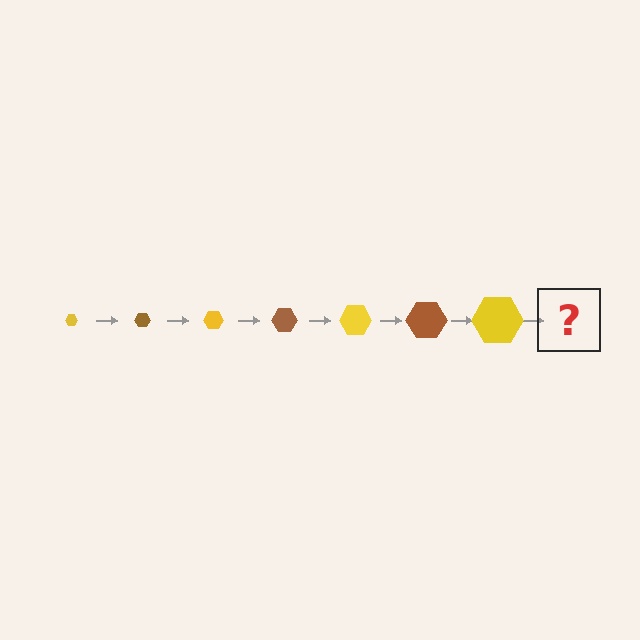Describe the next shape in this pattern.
It should be a brown hexagon, larger than the previous one.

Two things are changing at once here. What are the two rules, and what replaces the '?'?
The two rules are that the hexagon grows larger each step and the color cycles through yellow and brown. The '?' should be a brown hexagon, larger than the previous one.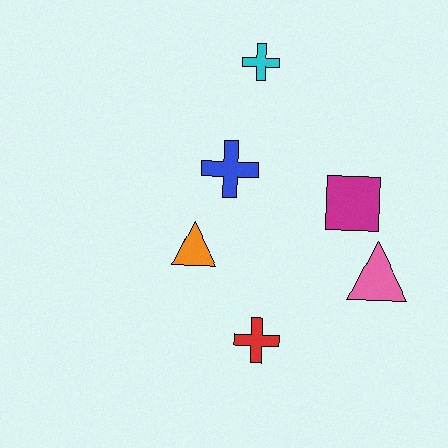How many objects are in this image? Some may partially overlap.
There are 6 objects.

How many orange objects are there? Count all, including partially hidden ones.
There is 1 orange object.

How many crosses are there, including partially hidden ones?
There are 3 crosses.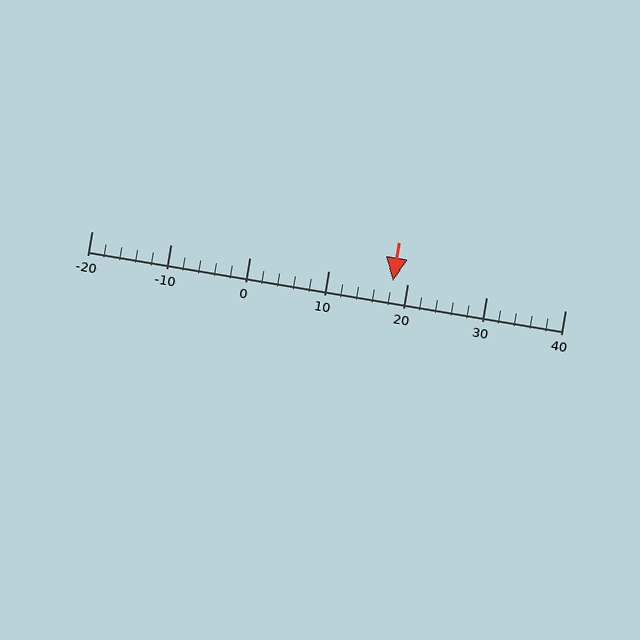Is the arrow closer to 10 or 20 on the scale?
The arrow is closer to 20.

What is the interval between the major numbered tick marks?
The major tick marks are spaced 10 units apart.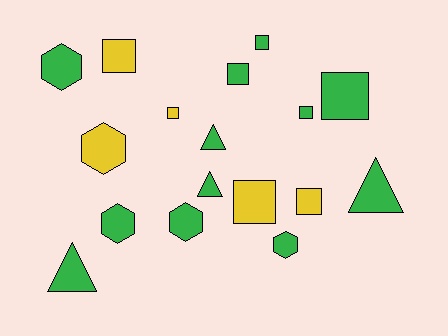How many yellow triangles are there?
There are no yellow triangles.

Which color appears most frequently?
Green, with 12 objects.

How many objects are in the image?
There are 17 objects.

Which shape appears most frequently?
Square, with 8 objects.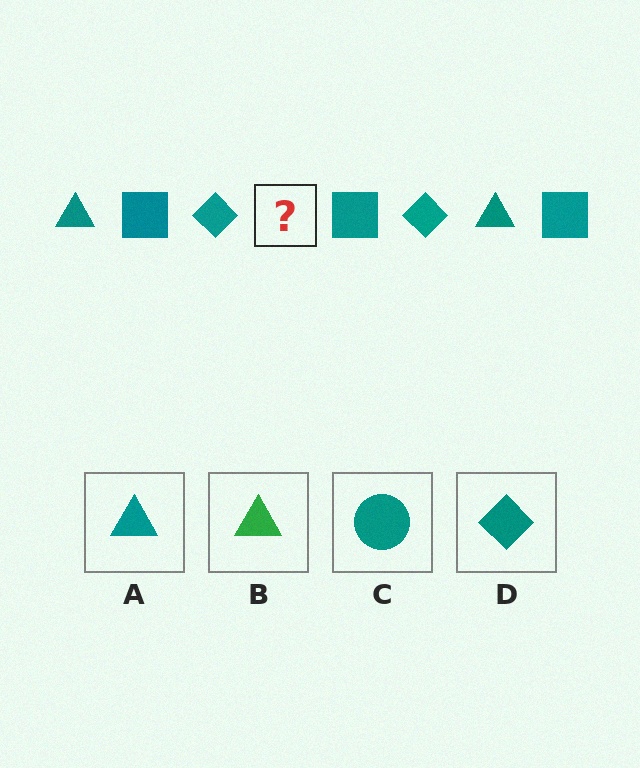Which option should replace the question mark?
Option A.